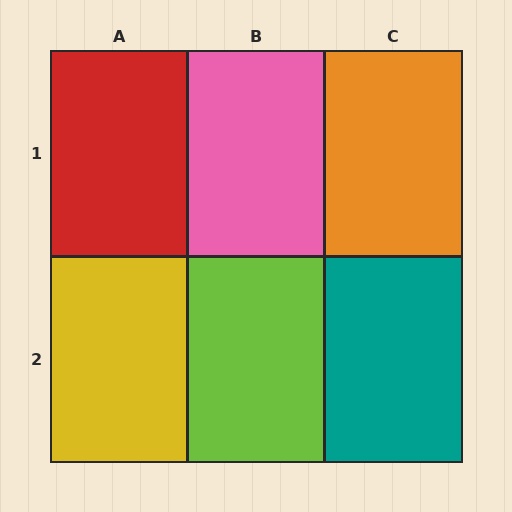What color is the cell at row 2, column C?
Teal.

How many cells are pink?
1 cell is pink.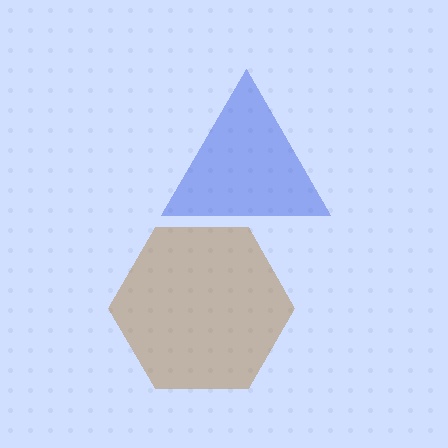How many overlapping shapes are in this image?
There are 2 overlapping shapes in the image.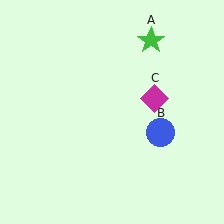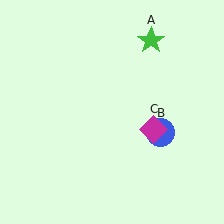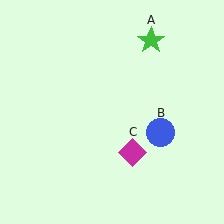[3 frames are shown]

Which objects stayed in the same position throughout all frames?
Green star (object A) and blue circle (object B) remained stationary.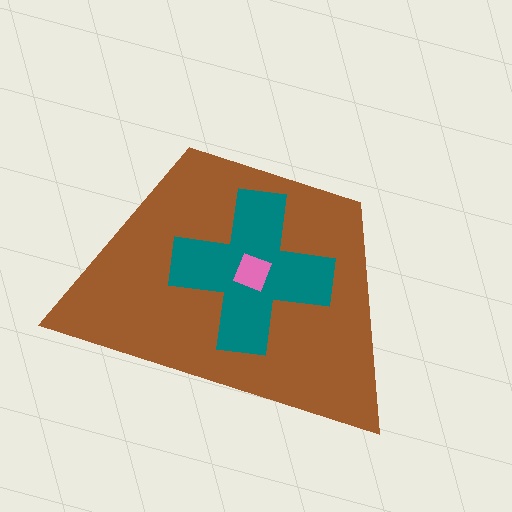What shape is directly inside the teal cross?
The pink square.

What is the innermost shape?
The pink square.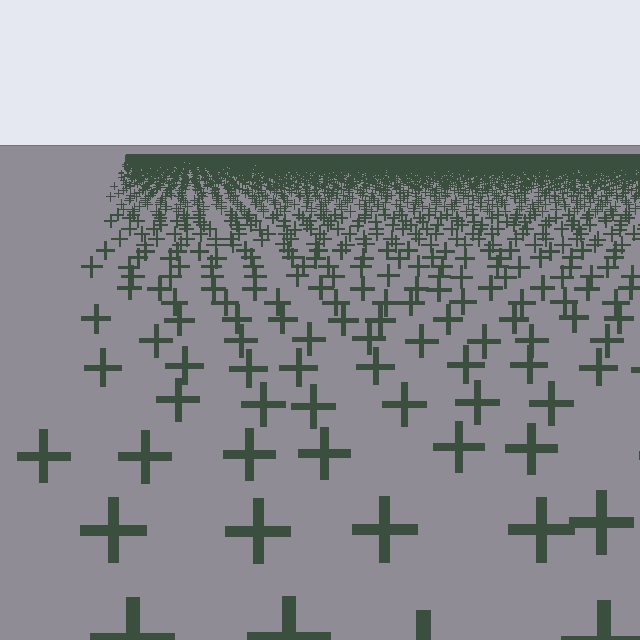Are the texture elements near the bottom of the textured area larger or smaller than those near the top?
Larger. Near the bottom, elements are closer to the viewer and appear at a bigger on-screen size.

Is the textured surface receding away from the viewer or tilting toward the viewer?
The surface is receding away from the viewer. Texture elements get smaller and denser toward the top.